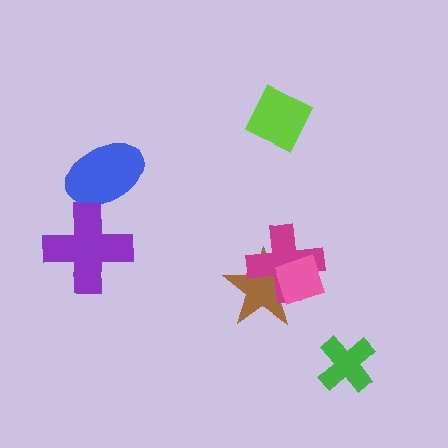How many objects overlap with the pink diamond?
2 objects overlap with the pink diamond.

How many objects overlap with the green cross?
0 objects overlap with the green cross.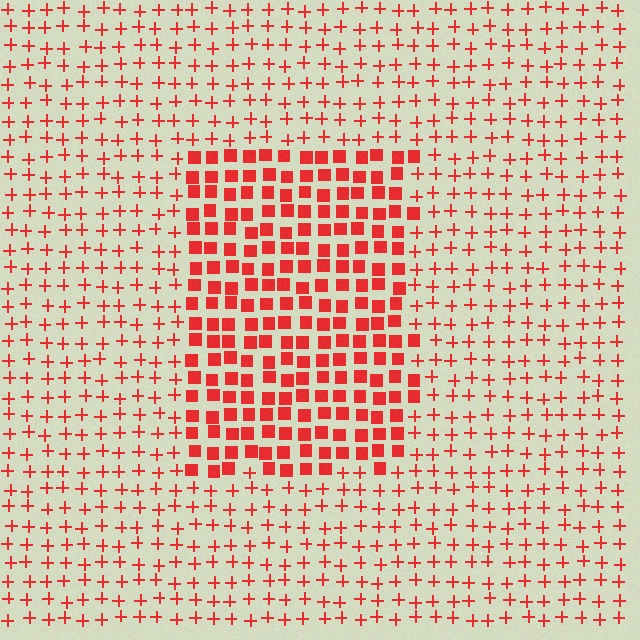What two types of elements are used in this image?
The image uses squares inside the rectangle region and plus signs outside it.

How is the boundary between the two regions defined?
The boundary is defined by a change in element shape: squares inside vs. plus signs outside. All elements share the same color and spacing.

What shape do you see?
I see a rectangle.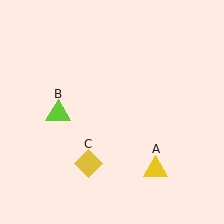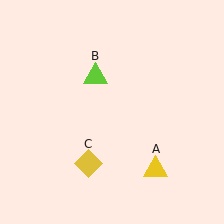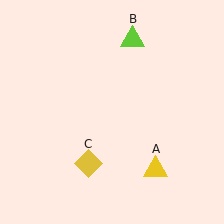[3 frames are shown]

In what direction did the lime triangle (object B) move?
The lime triangle (object B) moved up and to the right.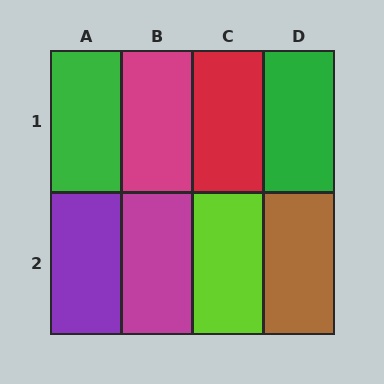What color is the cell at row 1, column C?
Red.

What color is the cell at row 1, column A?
Green.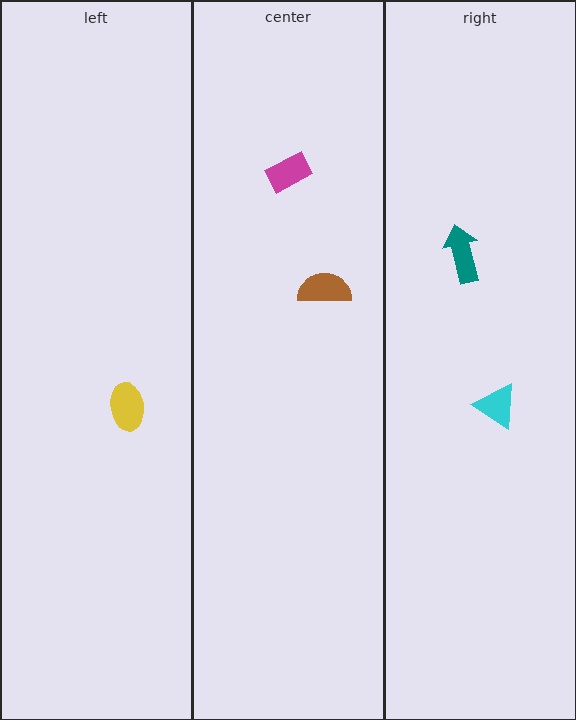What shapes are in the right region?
The cyan triangle, the teal arrow.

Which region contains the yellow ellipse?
The left region.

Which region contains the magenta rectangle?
The center region.